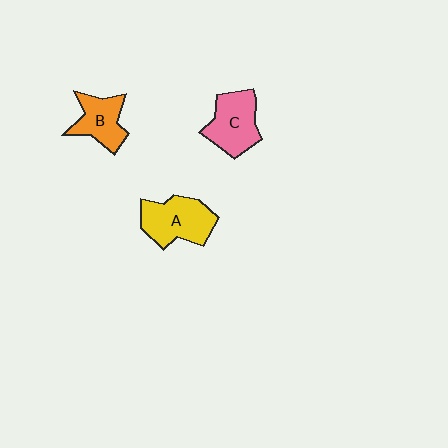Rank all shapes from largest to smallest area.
From largest to smallest: A (yellow), C (pink), B (orange).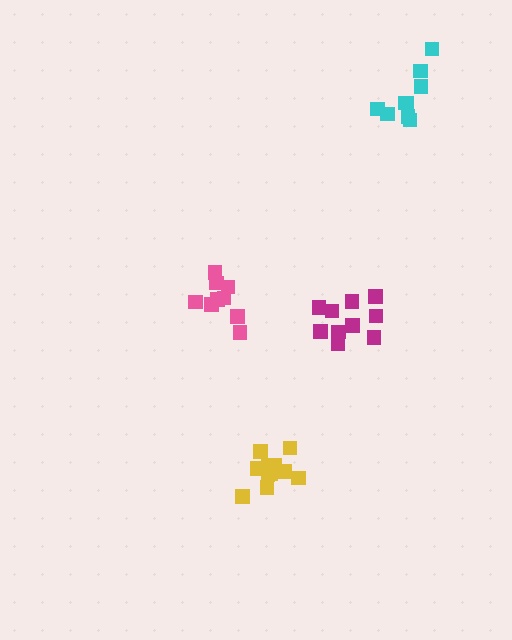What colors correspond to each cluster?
The clusters are colored: pink, yellow, magenta, cyan.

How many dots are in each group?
Group 1: 9 dots, Group 2: 11 dots, Group 3: 10 dots, Group 4: 9 dots (39 total).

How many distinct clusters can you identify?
There are 4 distinct clusters.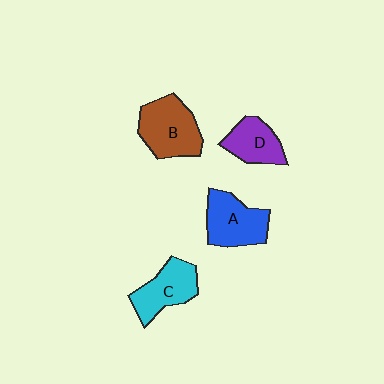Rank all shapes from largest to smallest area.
From largest to smallest: B (brown), A (blue), C (cyan), D (purple).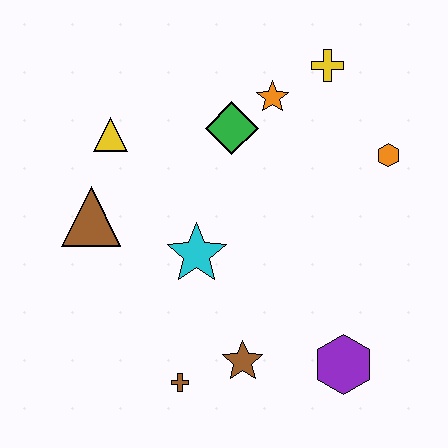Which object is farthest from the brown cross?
The yellow cross is farthest from the brown cross.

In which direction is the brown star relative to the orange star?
The brown star is below the orange star.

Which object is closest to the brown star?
The brown cross is closest to the brown star.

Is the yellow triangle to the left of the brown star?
Yes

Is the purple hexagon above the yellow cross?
No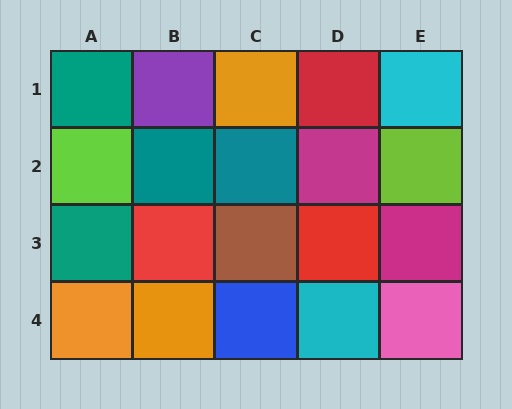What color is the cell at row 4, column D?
Cyan.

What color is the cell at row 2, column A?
Lime.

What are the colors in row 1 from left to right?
Teal, purple, orange, red, cyan.